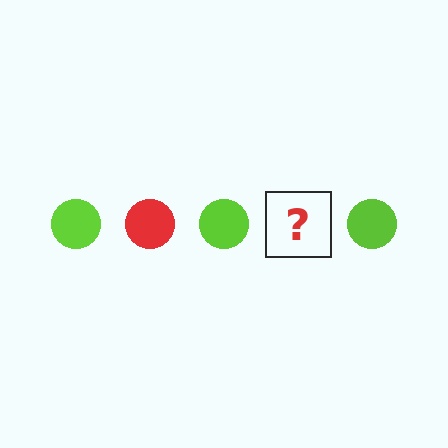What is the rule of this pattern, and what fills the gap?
The rule is that the pattern cycles through lime, red circles. The gap should be filled with a red circle.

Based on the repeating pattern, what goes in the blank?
The blank should be a red circle.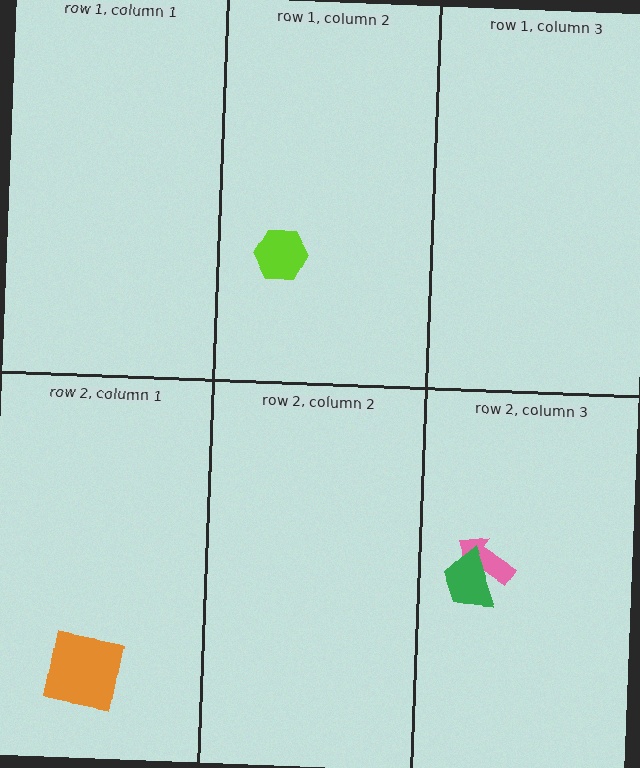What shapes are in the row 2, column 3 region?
The pink arrow, the green trapezoid.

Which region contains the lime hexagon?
The row 1, column 2 region.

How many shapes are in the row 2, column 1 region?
1.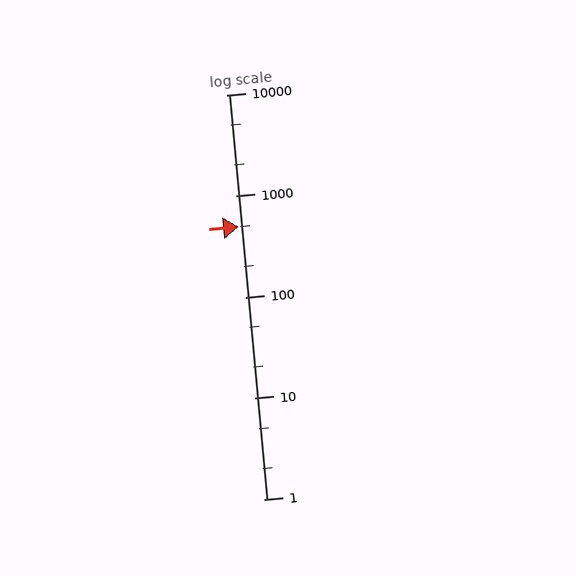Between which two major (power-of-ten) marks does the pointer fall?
The pointer is between 100 and 1000.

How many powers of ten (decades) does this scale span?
The scale spans 4 decades, from 1 to 10000.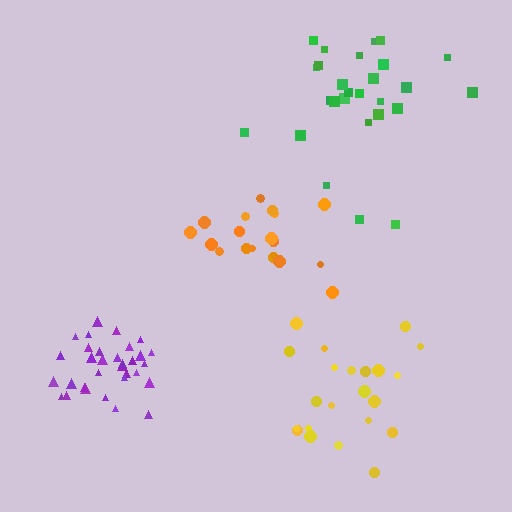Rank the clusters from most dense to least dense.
purple, yellow, orange, green.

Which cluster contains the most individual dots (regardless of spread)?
Purple (32).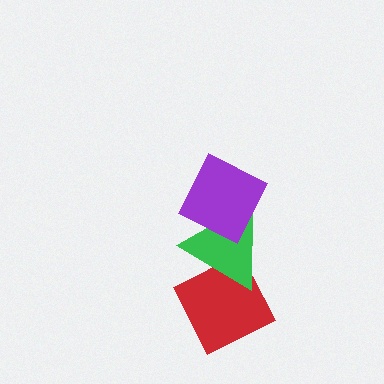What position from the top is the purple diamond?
The purple diamond is 1st from the top.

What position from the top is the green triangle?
The green triangle is 2nd from the top.